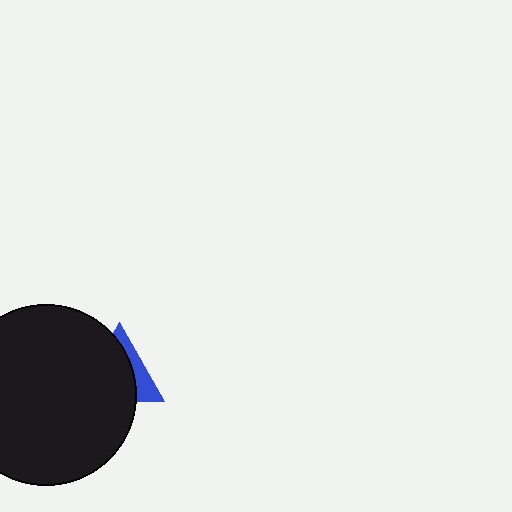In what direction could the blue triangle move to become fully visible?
The blue triangle could move right. That would shift it out from behind the black circle entirely.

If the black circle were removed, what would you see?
You would see the complete blue triangle.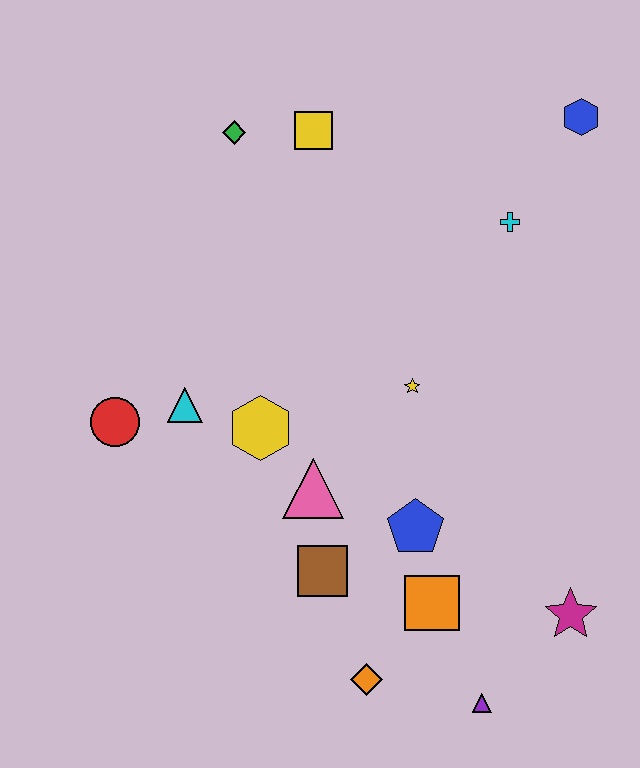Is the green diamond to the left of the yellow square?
Yes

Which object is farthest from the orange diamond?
The blue hexagon is farthest from the orange diamond.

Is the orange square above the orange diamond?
Yes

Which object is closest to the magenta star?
The purple triangle is closest to the magenta star.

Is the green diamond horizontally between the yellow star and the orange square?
No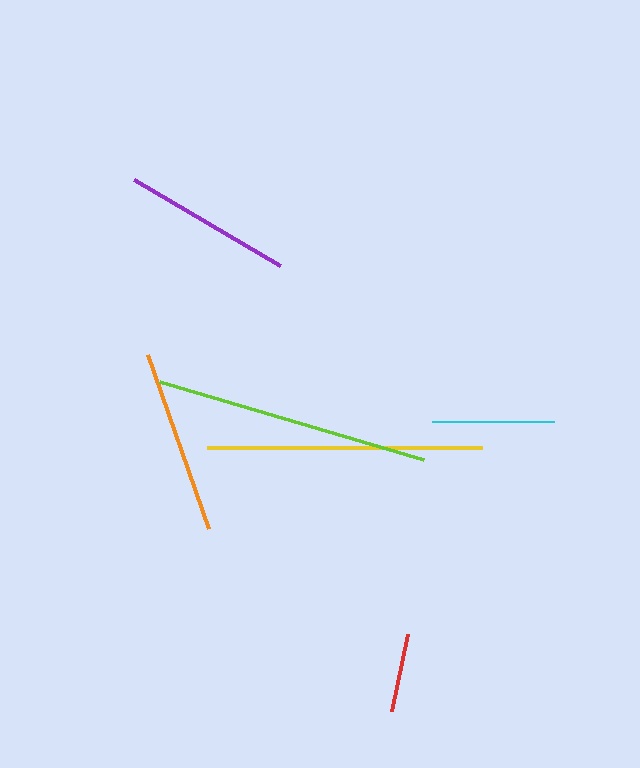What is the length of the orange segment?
The orange segment is approximately 184 pixels long.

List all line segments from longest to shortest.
From longest to shortest: lime, yellow, orange, purple, cyan, red.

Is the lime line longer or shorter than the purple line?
The lime line is longer than the purple line.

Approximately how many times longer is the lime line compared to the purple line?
The lime line is approximately 1.6 times the length of the purple line.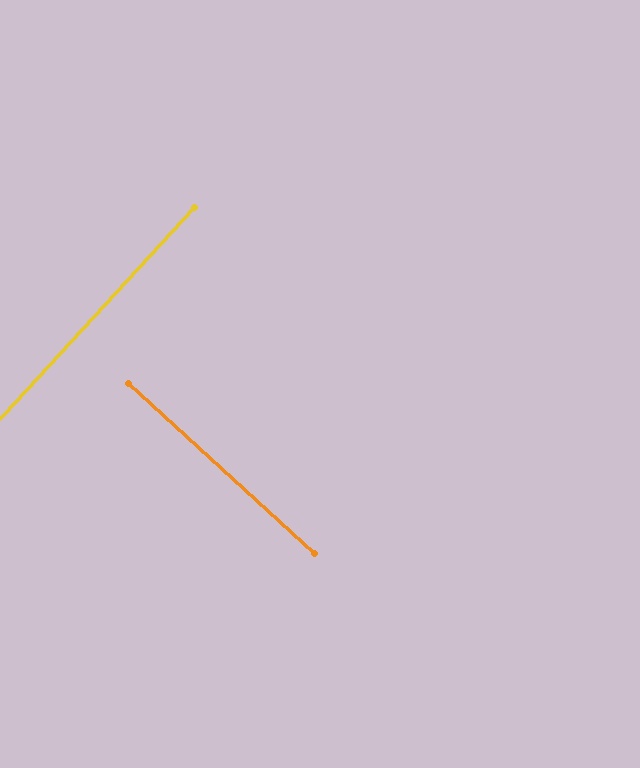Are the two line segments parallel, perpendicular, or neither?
Perpendicular — they meet at approximately 90°.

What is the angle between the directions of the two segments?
Approximately 90 degrees.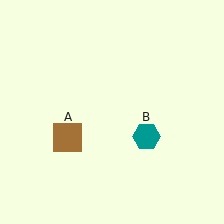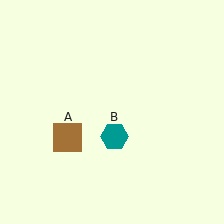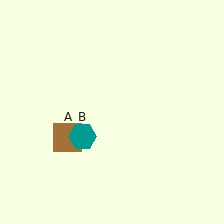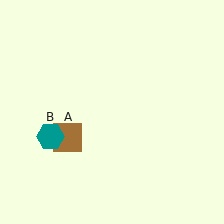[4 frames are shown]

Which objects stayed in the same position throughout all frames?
Brown square (object A) remained stationary.